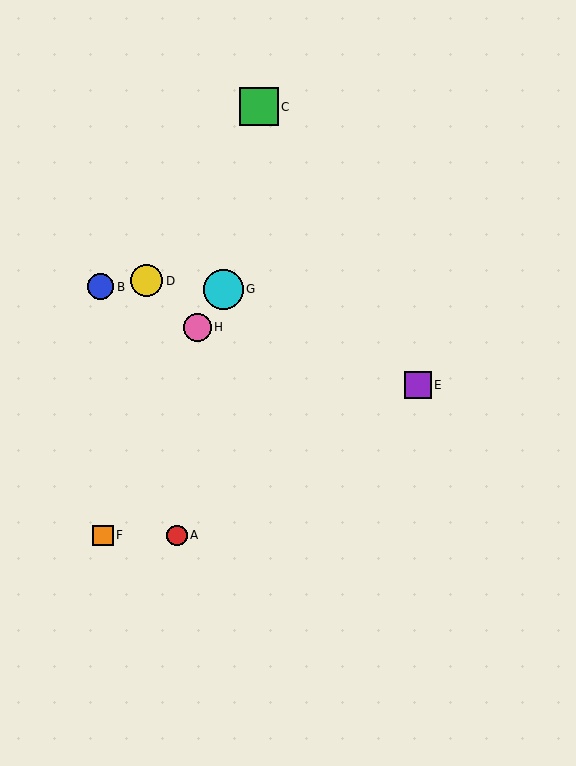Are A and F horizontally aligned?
Yes, both are at y≈535.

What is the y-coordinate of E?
Object E is at y≈385.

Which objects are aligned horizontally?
Objects A, F are aligned horizontally.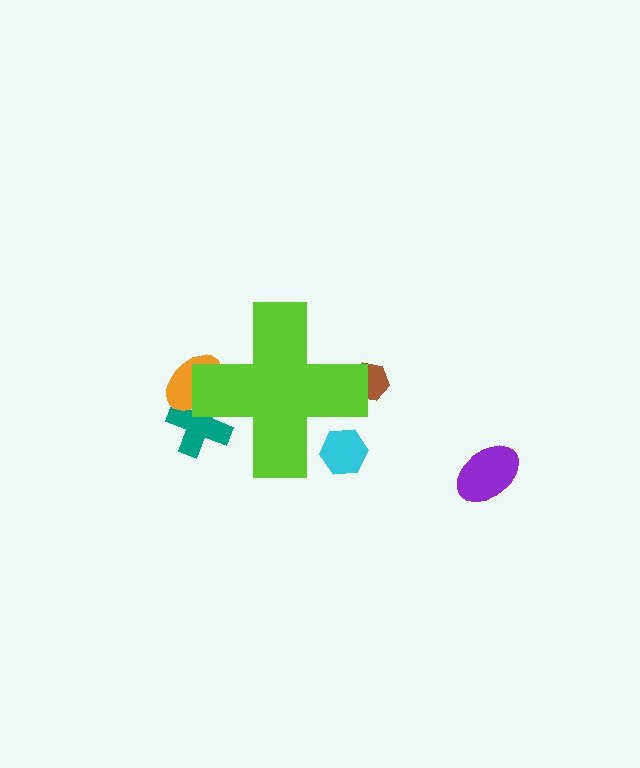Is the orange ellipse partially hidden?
Yes, the orange ellipse is partially hidden behind the lime cross.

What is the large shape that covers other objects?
A lime cross.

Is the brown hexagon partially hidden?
Yes, the brown hexagon is partially hidden behind the lime cross.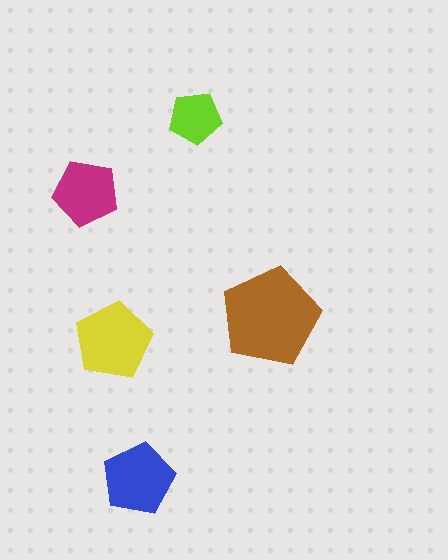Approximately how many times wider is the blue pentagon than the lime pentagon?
About 1.5 times wider.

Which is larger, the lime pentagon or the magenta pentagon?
The magenta one.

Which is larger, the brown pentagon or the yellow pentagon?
The brown one.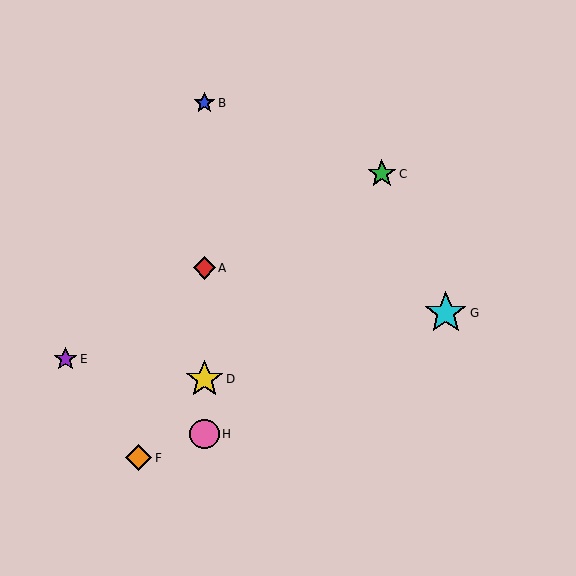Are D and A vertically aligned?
Yes, both are at x≈204.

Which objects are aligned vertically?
Objects A, B, D, H are aligned vertically.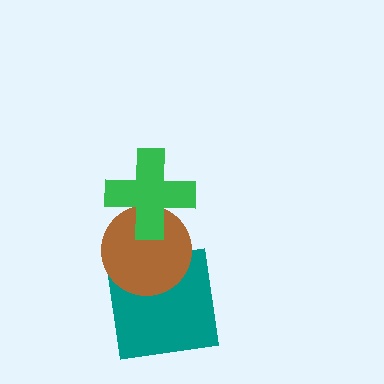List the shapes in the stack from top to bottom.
From top to bottom: the green cross, the brown circle, the teal square.